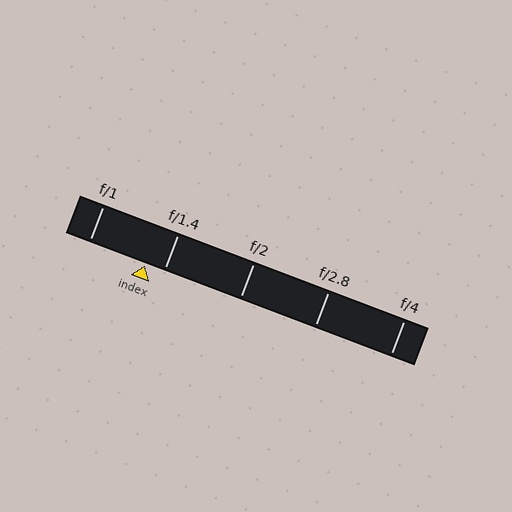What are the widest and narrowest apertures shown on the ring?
The widest aperture shown is f/1 and the narrowest is f/4.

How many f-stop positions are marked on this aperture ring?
There are 5 f-stop positions marked.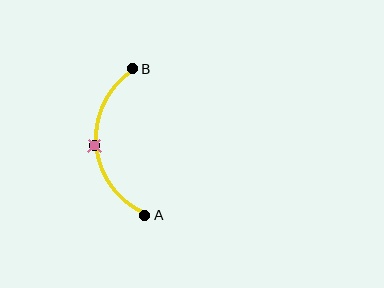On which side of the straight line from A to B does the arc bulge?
The arc bulges to the left of the straight line connecting A and B.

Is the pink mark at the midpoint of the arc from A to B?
Yes. The pink mark lies on the arc at equal arc-length from both A and B — it is the arc midpoint.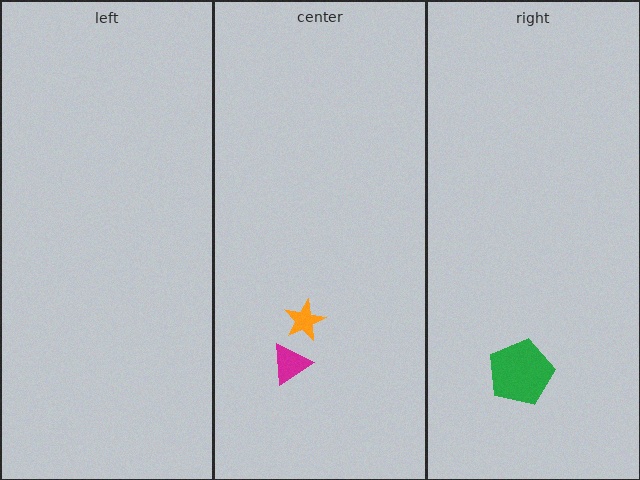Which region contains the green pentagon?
The right region.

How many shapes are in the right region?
1.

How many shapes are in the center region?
2.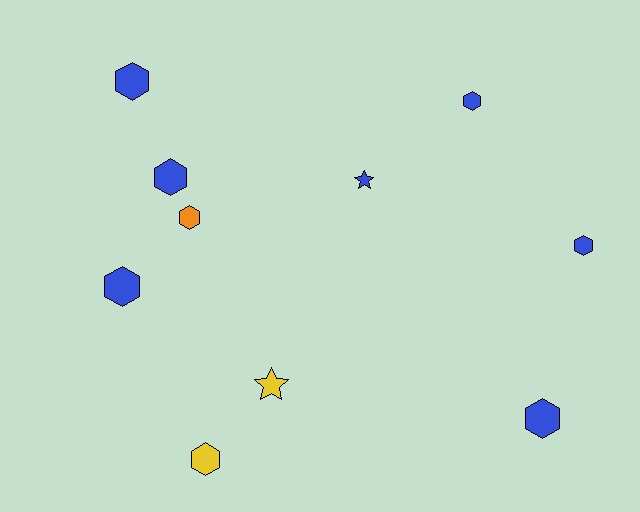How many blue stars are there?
There is 1 blue star.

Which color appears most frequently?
Blue, with 7 objects.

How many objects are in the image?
There are 10 objects.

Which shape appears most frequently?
Hexagon, with 8 objects.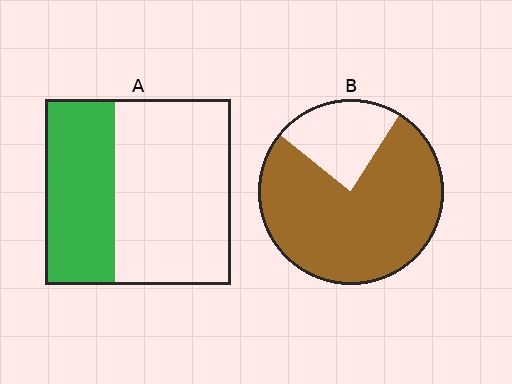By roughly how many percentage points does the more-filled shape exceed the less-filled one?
By roughly 40 percentage points (B over A).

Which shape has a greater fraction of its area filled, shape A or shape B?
Shape B.